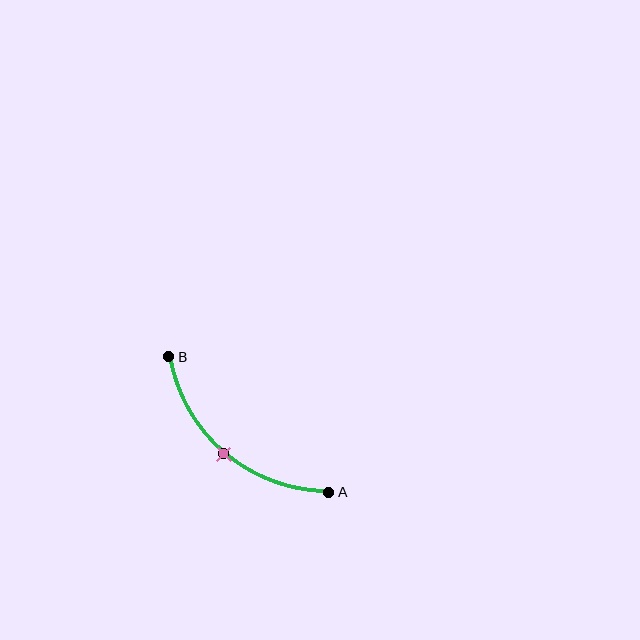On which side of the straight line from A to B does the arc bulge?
The arc bulges below and to the left of the straight line connecting A and B.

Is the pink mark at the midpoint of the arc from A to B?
Yes. The pink mark lies on the arc at equal arc-length from both A and B — it is the arc midpoint.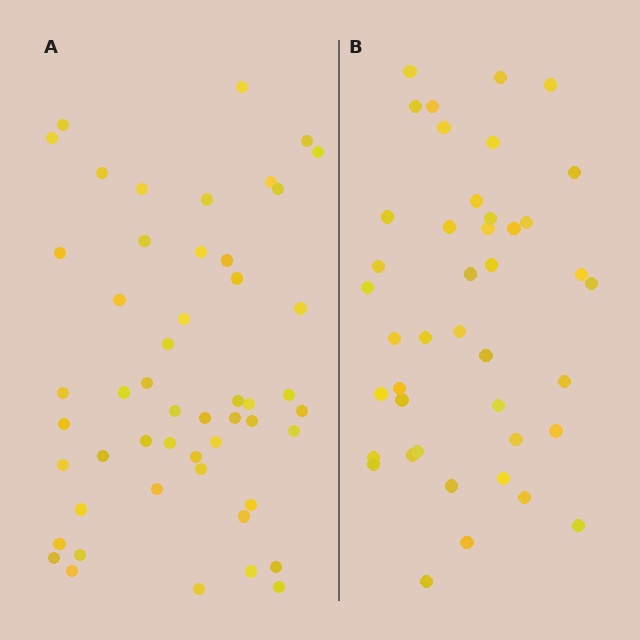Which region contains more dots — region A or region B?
Region A (the left region) has more dots.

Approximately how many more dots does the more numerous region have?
Region A has roughly 8 or so more dots than region B.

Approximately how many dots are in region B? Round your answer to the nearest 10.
About 40 dots. (The exact count is 42, which rounds to 40.)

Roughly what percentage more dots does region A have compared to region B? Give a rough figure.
About 20% more.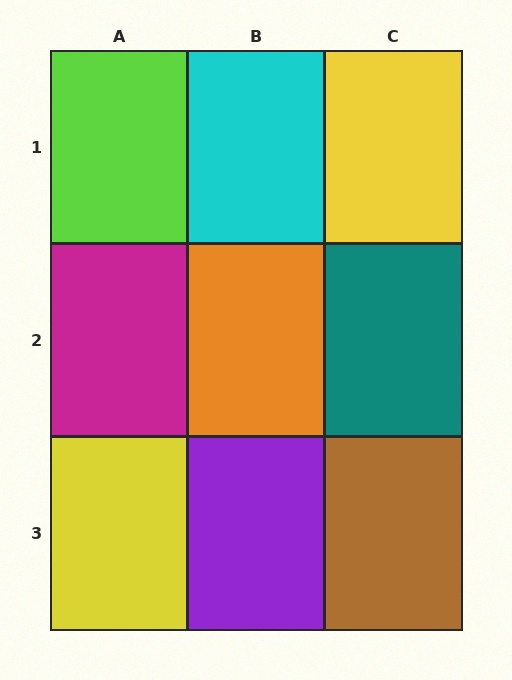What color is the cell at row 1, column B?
Cyan.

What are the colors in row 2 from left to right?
Magenta, orange, teal.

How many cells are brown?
1 cell is brown.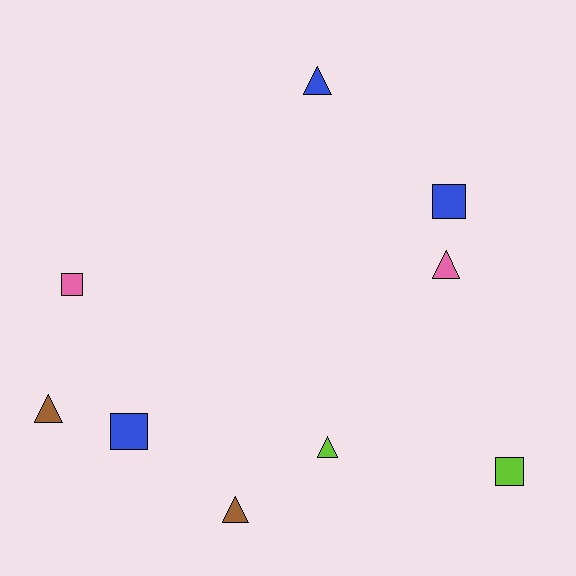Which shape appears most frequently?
Triangle, with 5 objects.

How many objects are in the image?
There are 9 objects.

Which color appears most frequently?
Blue, with 3 objects.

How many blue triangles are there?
There is 1 blue triangle.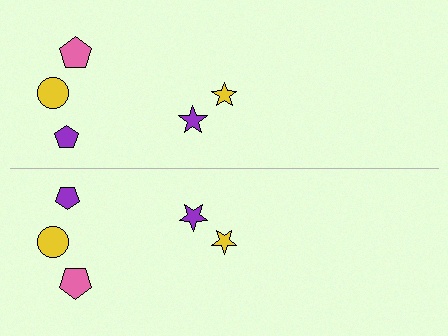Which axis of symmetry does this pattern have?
The pattern has a horizontal axis of symmetry running through the center of the image.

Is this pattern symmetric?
Yes, this pattern has bilateral (reflection) symmetry.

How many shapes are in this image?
There are 10 shapes in this image.